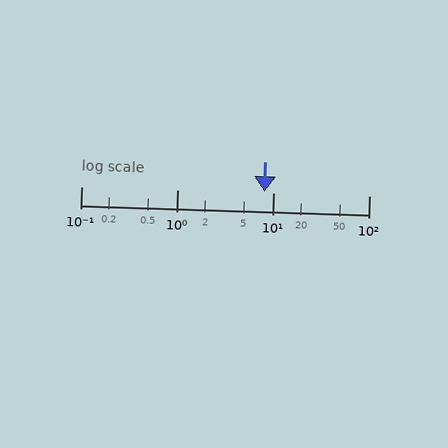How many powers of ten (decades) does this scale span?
The scale spans 3 decades, from 0.1 to 100.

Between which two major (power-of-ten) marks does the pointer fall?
The pointer is between 1 and 10.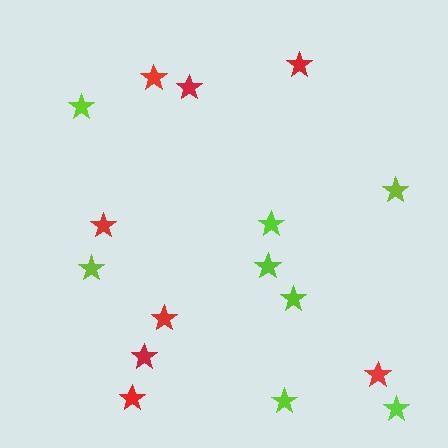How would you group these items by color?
There are 2 groups: one group of red stars (8) and one group of lime stars (8).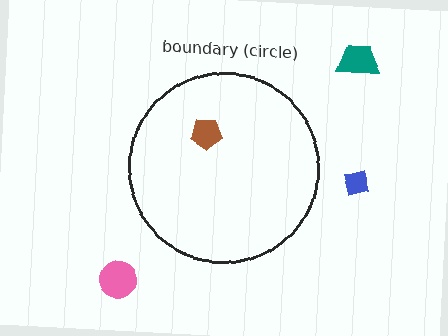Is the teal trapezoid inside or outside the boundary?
Outside.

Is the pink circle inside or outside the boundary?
Outside.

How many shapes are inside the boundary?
1 inside, 3 outside.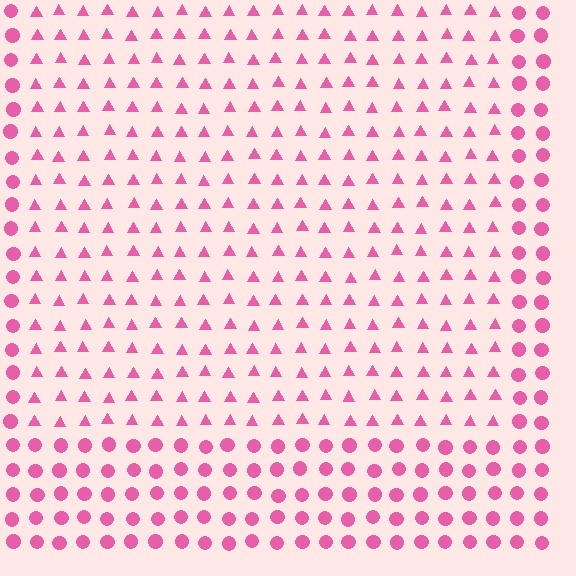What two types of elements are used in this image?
The image uses triangles inside the rectangle region and circles outside it.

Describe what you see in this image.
The image is filled with small pink elements arranged in a uniform grid. A rectangle-shaped region contains triangles, while the surrounding area contains circles. The boundary is defined purely by the change in element shape.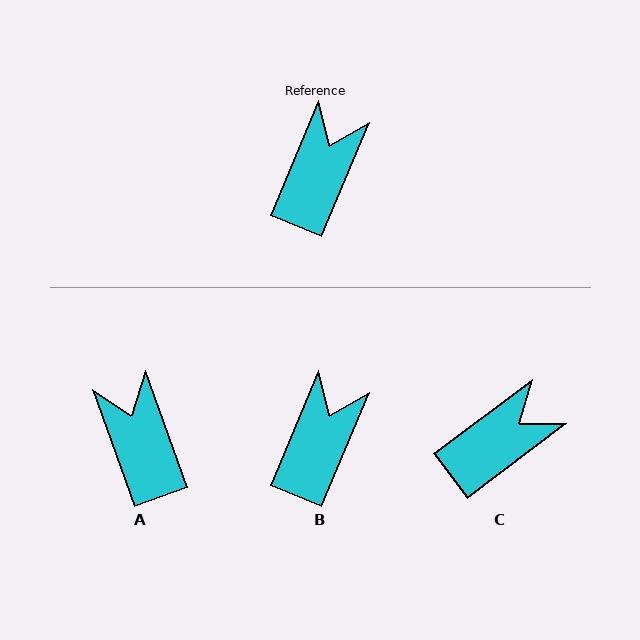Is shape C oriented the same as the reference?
No, it is off by about 31 degrees.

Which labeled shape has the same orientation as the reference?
B.